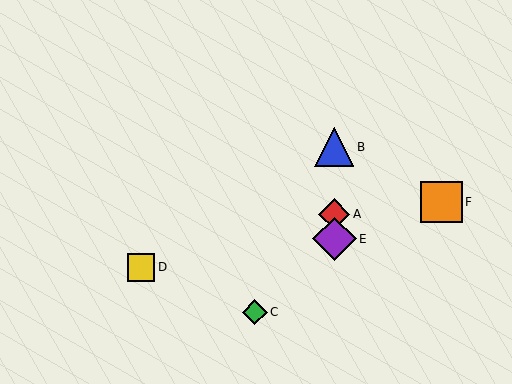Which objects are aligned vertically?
Objects A, B, E are aligned vertically.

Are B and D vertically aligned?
No, B is at x≈334 and D is at x≈141.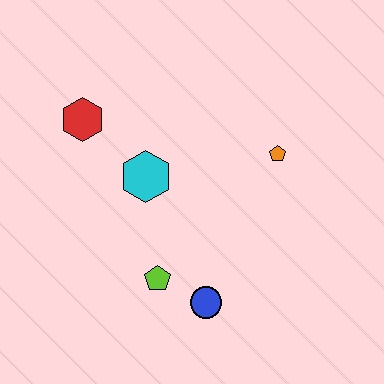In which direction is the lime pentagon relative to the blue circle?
The lime pentagon is to the left of the blue circle.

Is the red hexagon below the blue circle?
No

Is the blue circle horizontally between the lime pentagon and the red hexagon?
No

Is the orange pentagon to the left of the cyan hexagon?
No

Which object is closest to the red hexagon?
The cyan hexagon is closest to the red hexagon.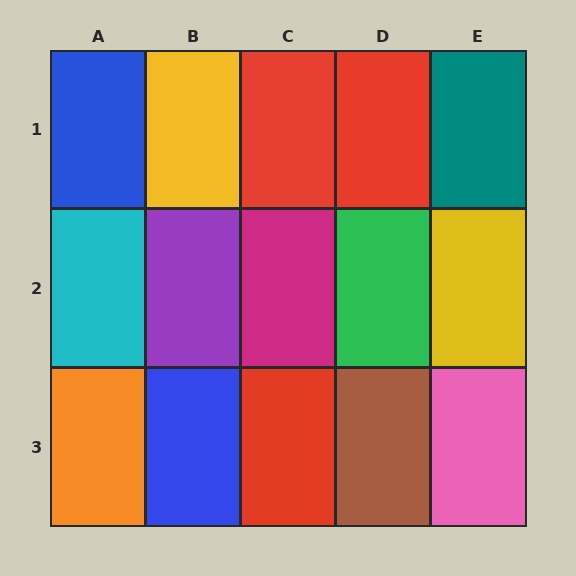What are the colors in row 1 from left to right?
Blue, yellow, red, red, teal.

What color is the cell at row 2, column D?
Green.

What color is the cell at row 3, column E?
Pink.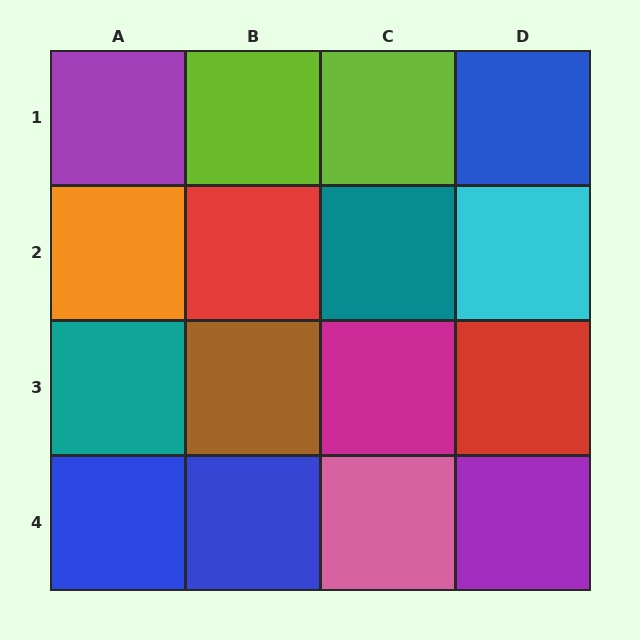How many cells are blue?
3 cells are blue.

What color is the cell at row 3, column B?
Brown.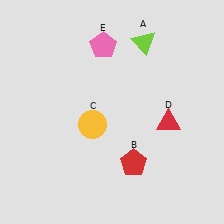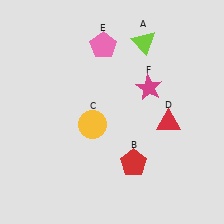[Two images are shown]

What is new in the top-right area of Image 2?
A magenta star (F) was added in the top-right area of Image 2.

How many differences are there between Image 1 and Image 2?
There is 1 difference between the two images.